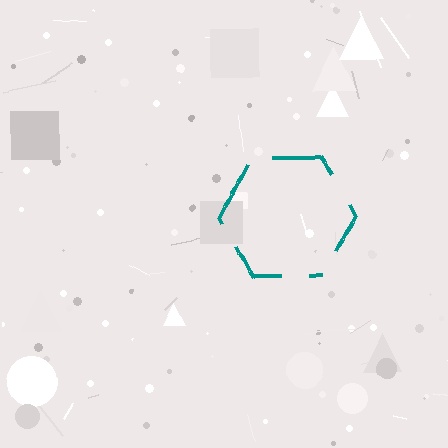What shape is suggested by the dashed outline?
The dashed outline suggests a hexagon.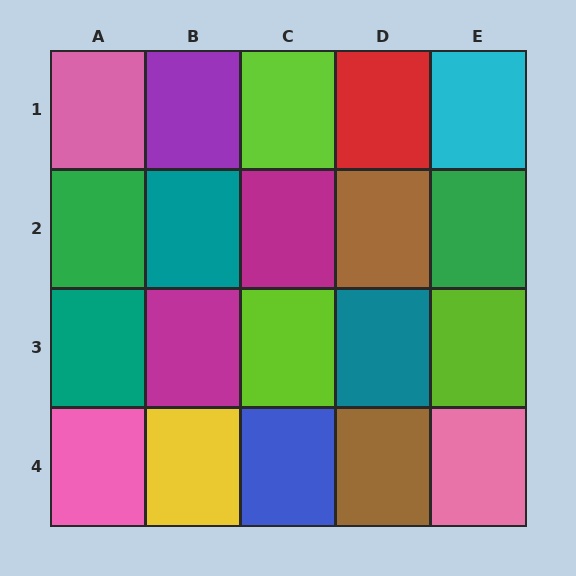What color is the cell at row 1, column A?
Pink.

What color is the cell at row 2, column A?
Green.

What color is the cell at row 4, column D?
Brown.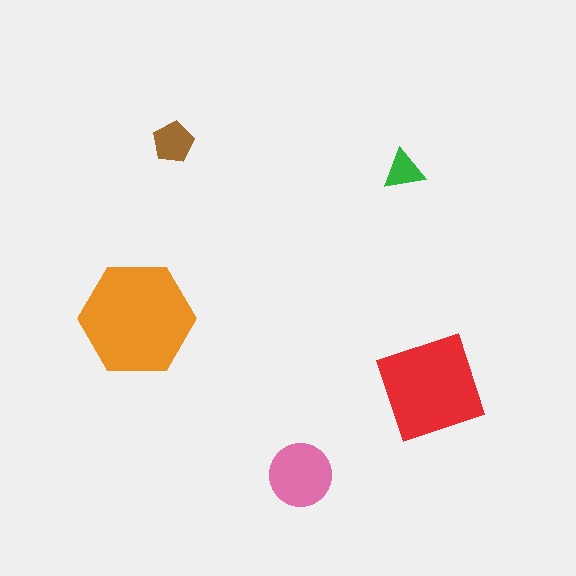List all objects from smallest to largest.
The green triangle, the brown pentagon, the pink circle, the red diamond, the orange hexagon.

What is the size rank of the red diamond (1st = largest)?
2nd.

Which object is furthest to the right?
The red diamond is rightmost.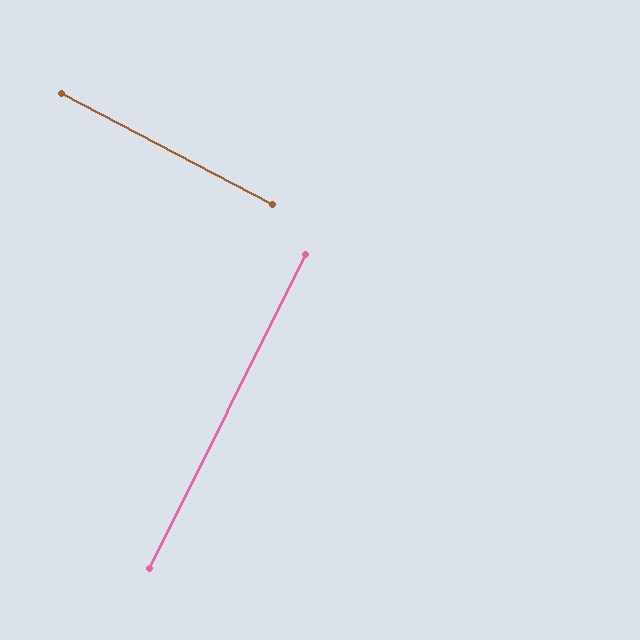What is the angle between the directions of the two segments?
Approximately 88 degrees.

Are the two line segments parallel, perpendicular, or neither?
Perpendicular — they meet at approximately 88°.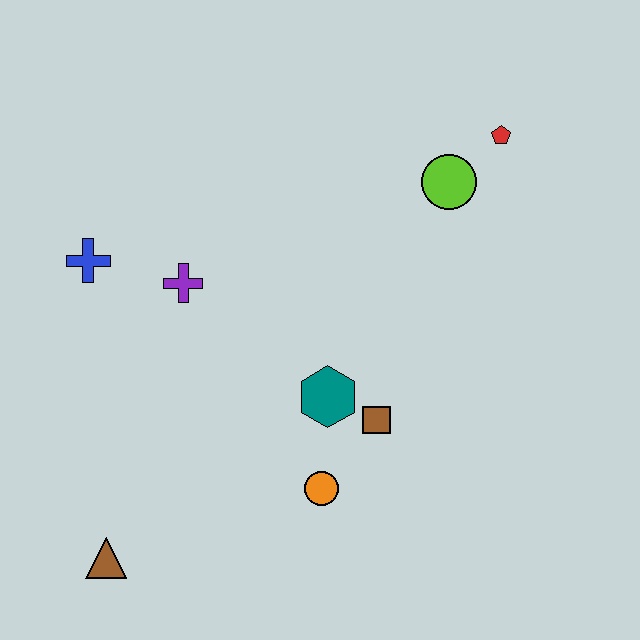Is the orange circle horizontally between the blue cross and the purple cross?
No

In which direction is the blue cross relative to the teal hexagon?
The blue cross is to the left of the teal hexagon.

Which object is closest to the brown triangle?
The orange circle is closest to the brown triangle.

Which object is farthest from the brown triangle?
The red pentagon is farthest from the brown triangle.